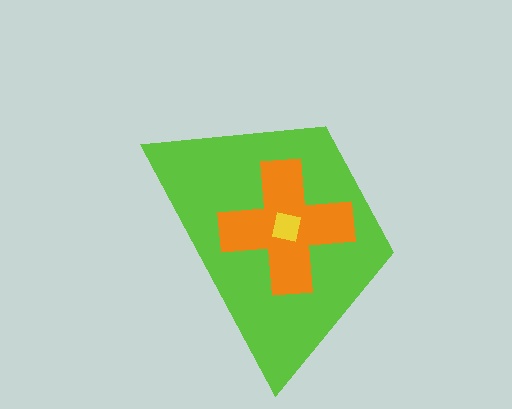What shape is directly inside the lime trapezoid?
The orange cross.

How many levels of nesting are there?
3.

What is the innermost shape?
The yellow square.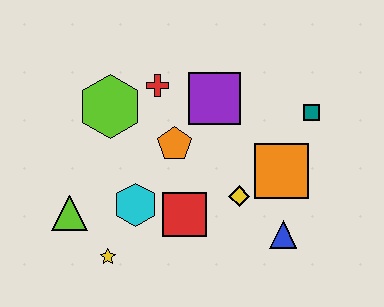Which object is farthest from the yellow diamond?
The lime triangle is farthest from the yellow diamond.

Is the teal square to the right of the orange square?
Yes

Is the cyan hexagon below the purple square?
Yes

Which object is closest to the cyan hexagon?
The red square is closest to the cyan hexagon.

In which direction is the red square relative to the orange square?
The red square is to the left of the orange square.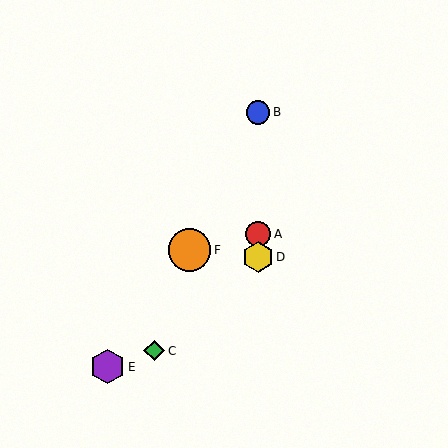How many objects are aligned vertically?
3 objects (A, B, D) are aligned vertically.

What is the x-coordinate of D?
Object D is at x≈258.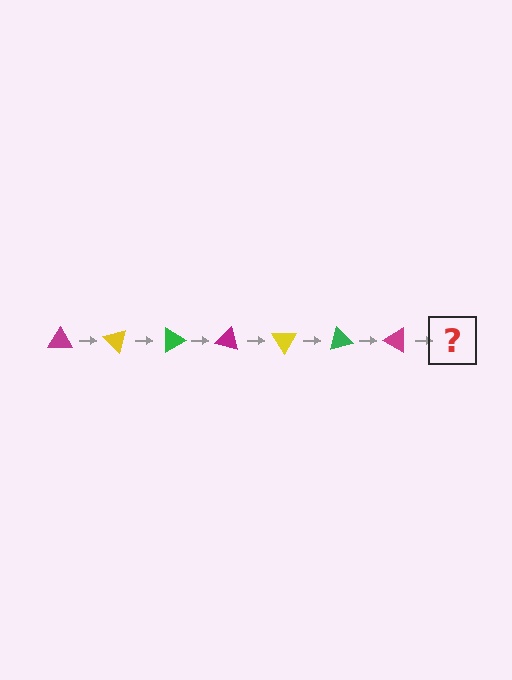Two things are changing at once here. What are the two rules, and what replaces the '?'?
The two rules are that it rotates 45 degrees each step and the color cycles through magenta, yellow, and green. The '?' should be a yellow triangle, rotated 315 degrees from the start.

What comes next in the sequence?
The next element should be a yellow triangle, rotated 315 degrees from the start.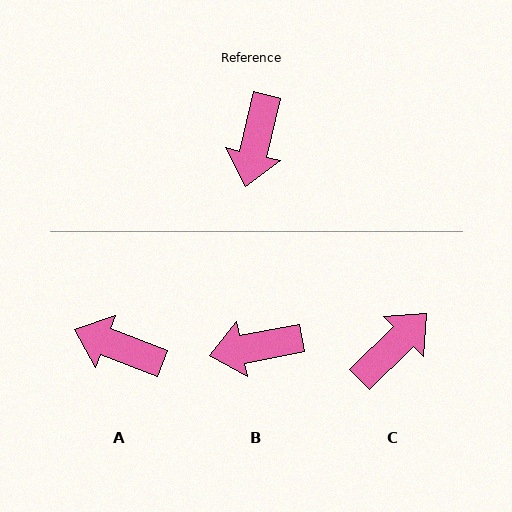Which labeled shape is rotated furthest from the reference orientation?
C, about 148 degrees away.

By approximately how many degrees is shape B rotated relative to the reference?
Approximately 66 degrees clockwise.